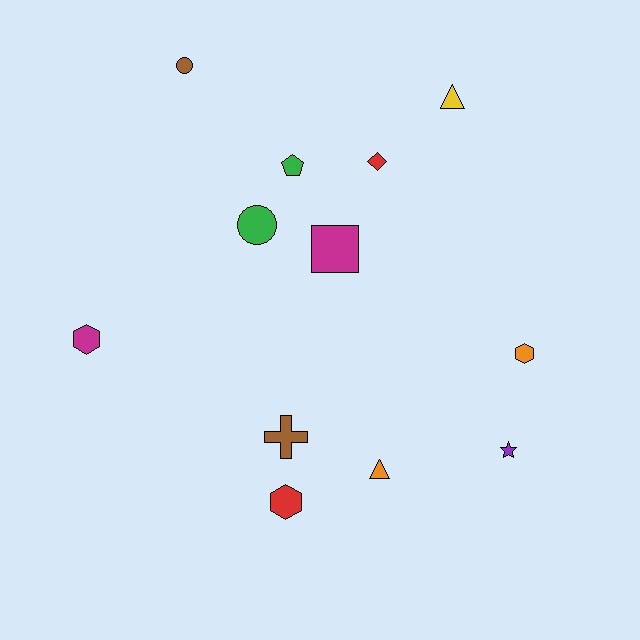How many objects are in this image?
There are 12 objects.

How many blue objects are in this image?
There are no blue objects.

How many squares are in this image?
There is 1 square.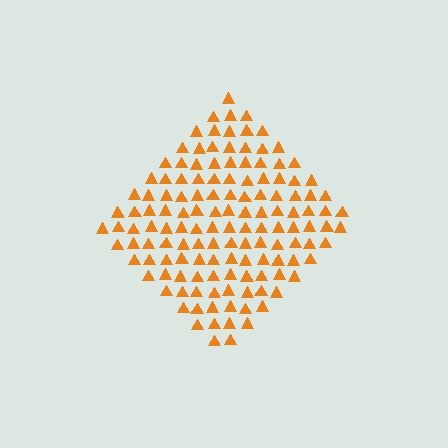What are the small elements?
The small elements are triangles.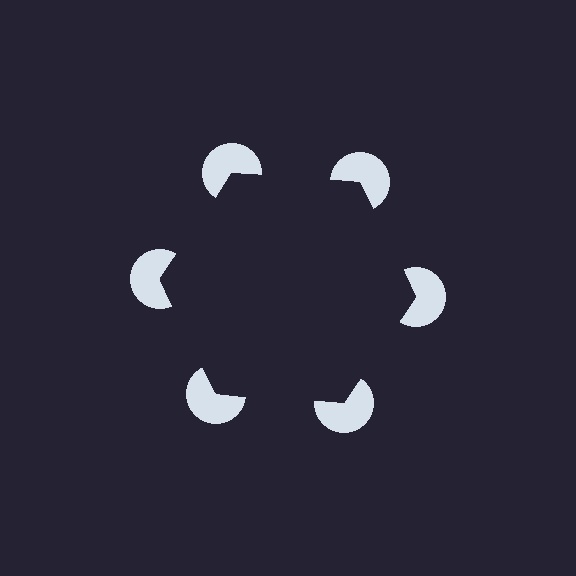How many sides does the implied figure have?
6 sides.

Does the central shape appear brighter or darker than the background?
It typically appears slightly darker than the background, even though no actual brightness change is drawn.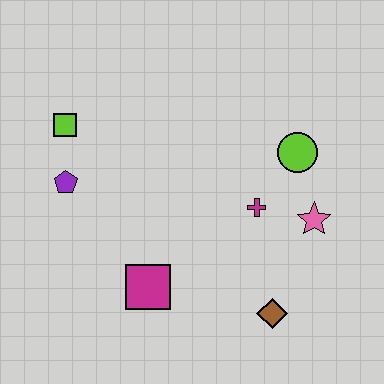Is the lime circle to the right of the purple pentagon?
Yes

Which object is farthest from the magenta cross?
The lime square is farthest from the magenta cross.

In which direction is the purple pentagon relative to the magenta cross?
The purple pentagon is to the left of the magenta cross.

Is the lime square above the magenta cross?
Yes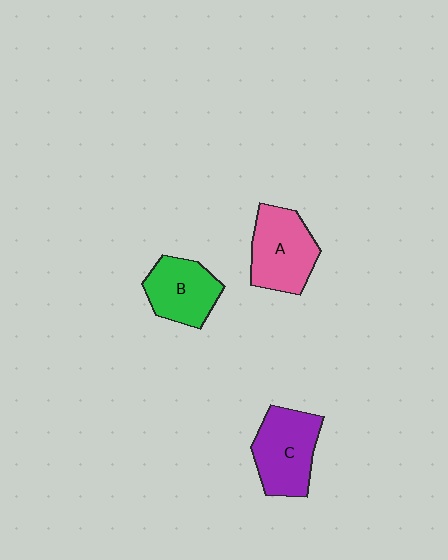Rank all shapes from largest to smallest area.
From largest to smallest: C (purple), A (pink), B (green).